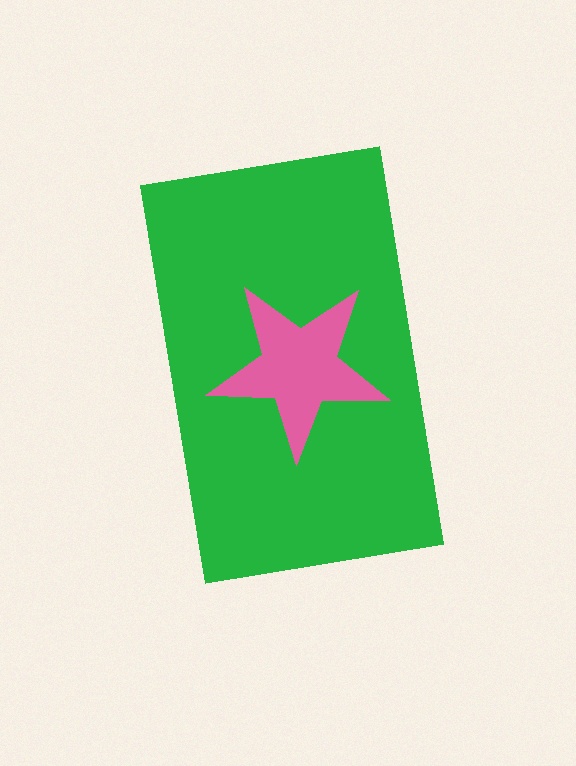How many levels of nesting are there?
2.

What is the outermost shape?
The green rectangle.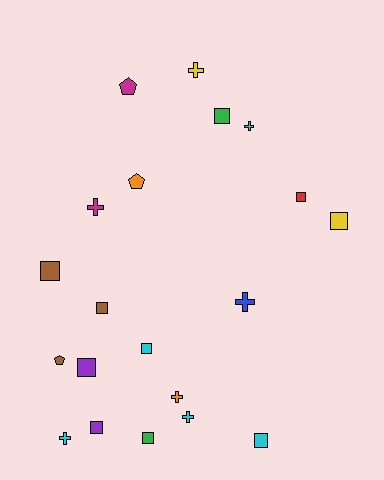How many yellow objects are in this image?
There are 2 yellow objects.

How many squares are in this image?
There are 10 squares.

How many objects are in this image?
There are 20 objects.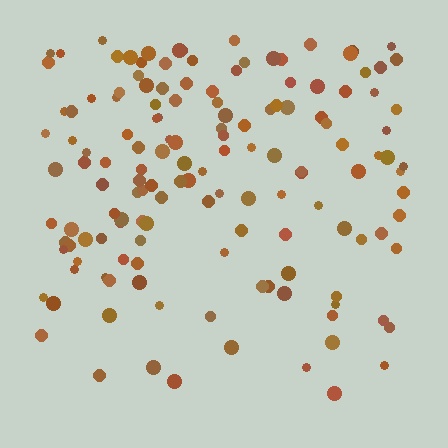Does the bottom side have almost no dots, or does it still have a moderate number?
Still a moderate number, just noticeably fewer than the top.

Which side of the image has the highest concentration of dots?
The top.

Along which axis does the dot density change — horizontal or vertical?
Vertical.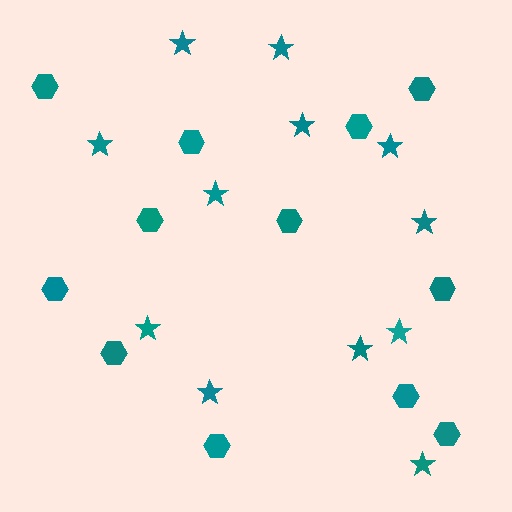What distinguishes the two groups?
There are 2 groups: one group of hexagons (12) and one group of stars (12).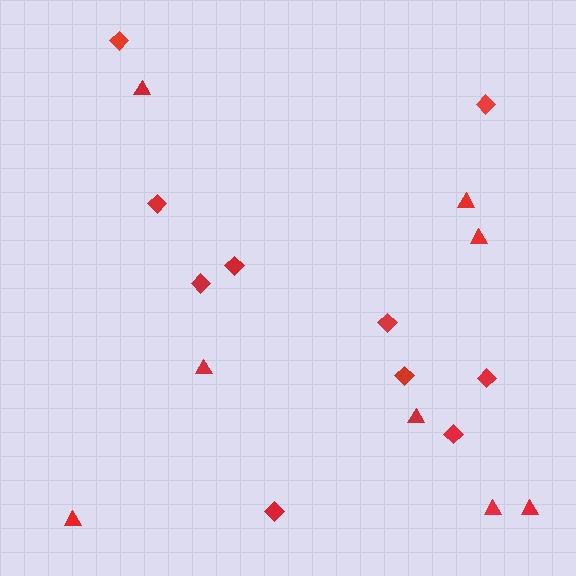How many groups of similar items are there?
There are 2 groups: one group of diamonds (10) and one group of triangles (8).